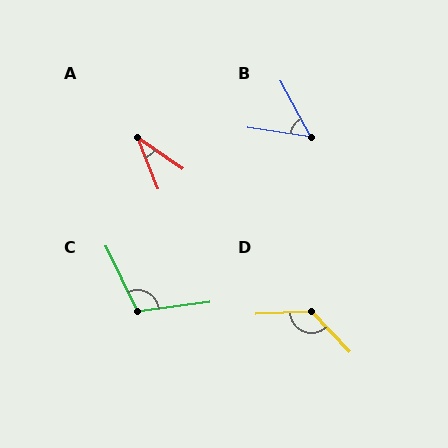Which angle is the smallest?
A, at approximately 33 degrees.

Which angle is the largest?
D, at approximately 131 degrees.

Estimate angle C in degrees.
Approximately 108 degrees.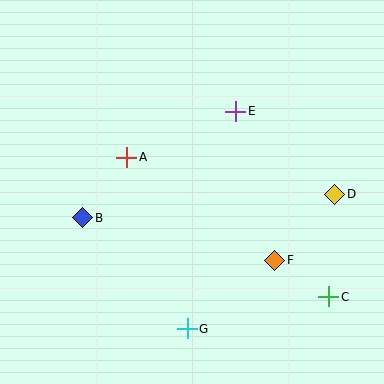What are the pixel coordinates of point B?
Point B is at (83, 218).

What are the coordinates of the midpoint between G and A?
The midpoint between G and A is at (157, 243).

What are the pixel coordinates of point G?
Point G is at (187, 329).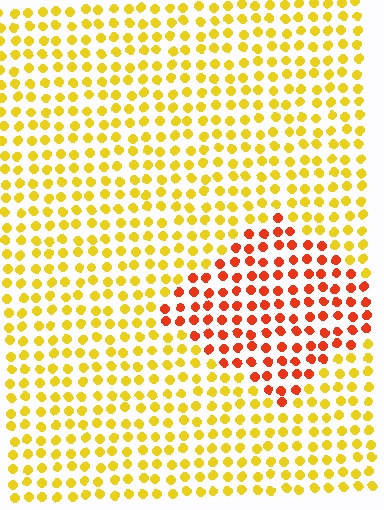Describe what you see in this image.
The image is filled with small yellow elements in a uniform arrangement. A diamond-shaped region is visible where the elements are tinted to a slightly different hue, forming a subtle color boundary.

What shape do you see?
I see a diamond.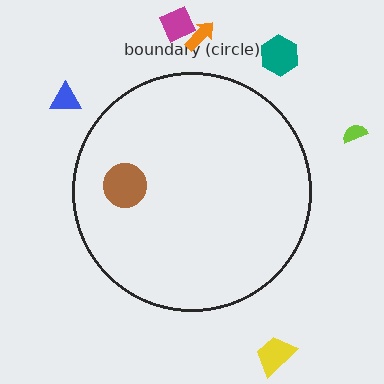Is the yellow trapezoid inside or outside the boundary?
Outside.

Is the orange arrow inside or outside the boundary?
Outside.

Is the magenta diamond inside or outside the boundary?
Outside.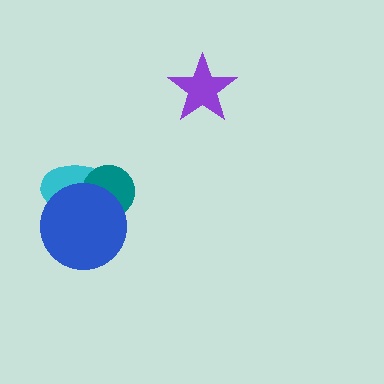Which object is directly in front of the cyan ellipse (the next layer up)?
The teal circle is directly in front of the cyan ellipse.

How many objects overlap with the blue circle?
2 objects overlap with the blue circle.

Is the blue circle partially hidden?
No, no other shape covers it.